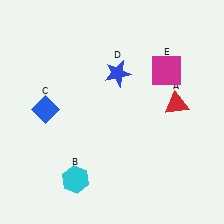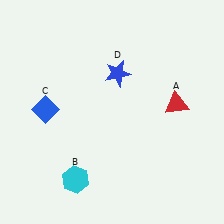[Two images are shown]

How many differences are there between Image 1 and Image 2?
There is 1 difference between the two images.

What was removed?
The magenta square (E) was removed in Image 2.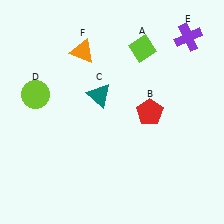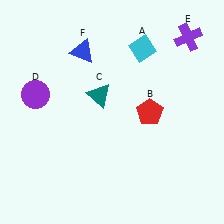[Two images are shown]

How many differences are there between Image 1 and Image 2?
There are 3 differences between the two images.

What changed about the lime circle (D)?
In Image 1, D is lime. In Image 2, it changed to purple.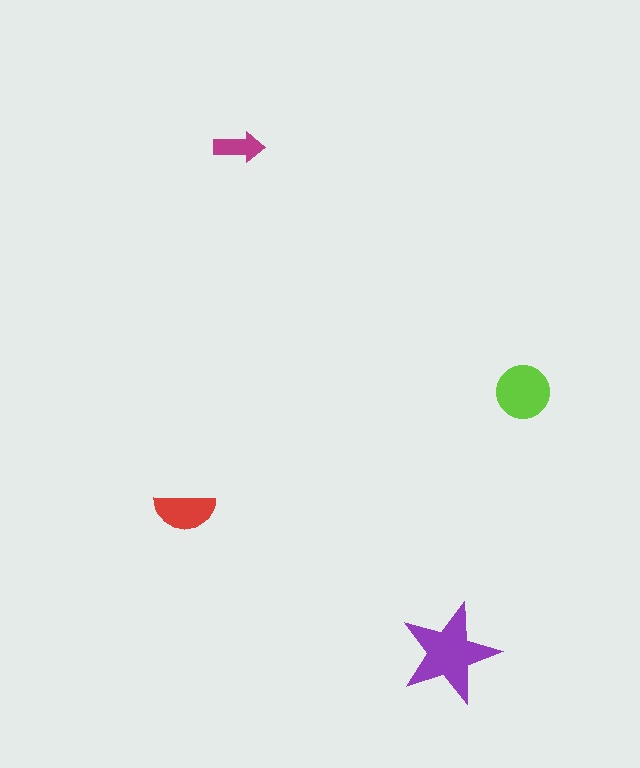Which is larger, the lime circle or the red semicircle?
The lime circle.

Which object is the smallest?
The magenta arrow.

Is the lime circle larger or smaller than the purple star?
Smaller.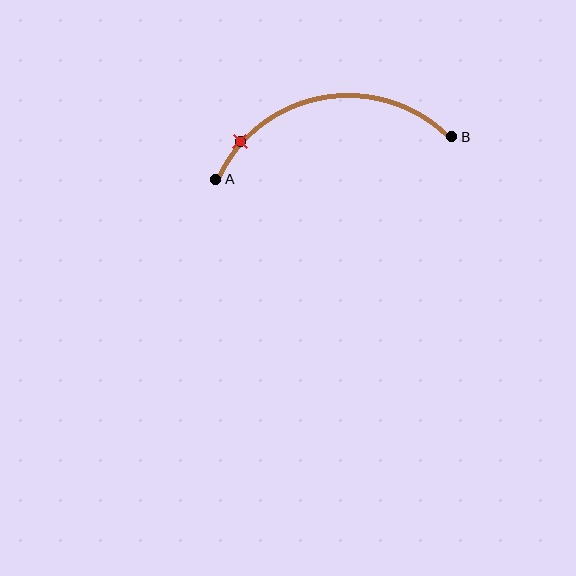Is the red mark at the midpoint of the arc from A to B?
No. The red mark lies on the arc but is closer to endpoint A. The arc midpoint would be at the point on the curve equidistant along the arc from both A and B.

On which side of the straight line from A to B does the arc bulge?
The arc bulges above the straight line connecting A and B.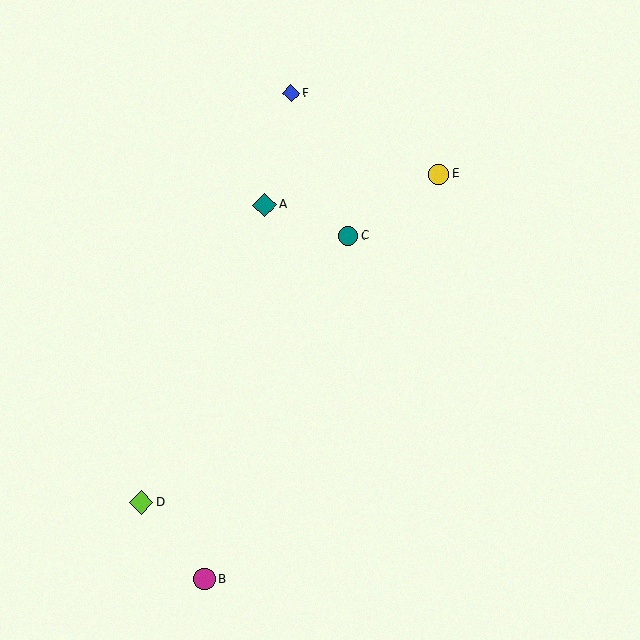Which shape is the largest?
The lime diamond (labeled D) is the largest.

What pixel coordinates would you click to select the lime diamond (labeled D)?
Click at (141, 502) to select the lime diamond D.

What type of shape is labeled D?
Shape D is a lime diamond.